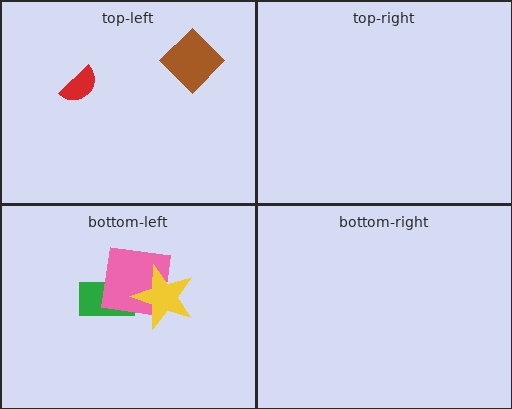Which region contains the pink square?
The bottom-left region.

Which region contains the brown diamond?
The top-left region.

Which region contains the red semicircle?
The top-left region.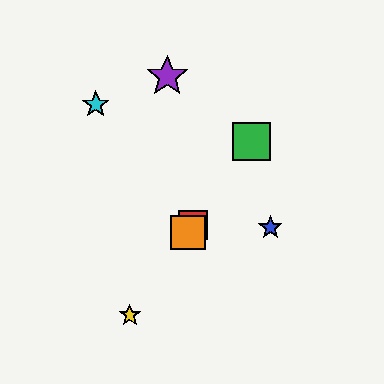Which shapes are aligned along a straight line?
The red square, the green square, the yellow star, the orange square are aligned along a straight line.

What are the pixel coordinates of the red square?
The red square is at (193, 225).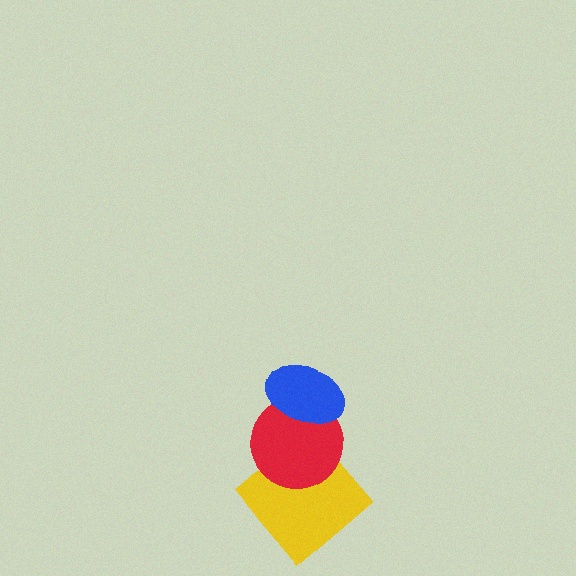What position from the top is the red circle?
The red circle is 2nd from the top.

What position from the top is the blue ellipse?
The blue ellipse is 1st from the top.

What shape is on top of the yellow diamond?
The red circle is on top of the yellow diamond.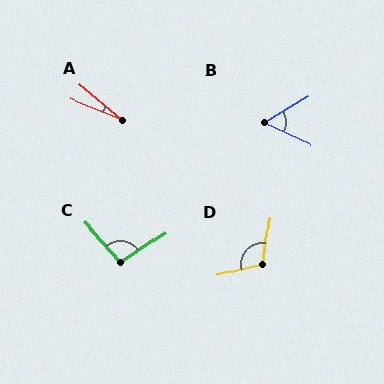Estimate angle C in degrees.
Approximately 98 degrees.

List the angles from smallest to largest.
A (18°), B (55°), C (98°), D (113°).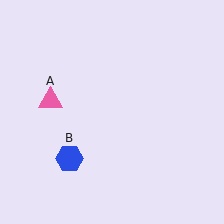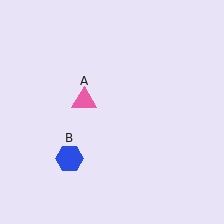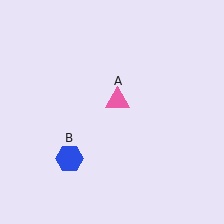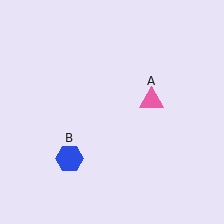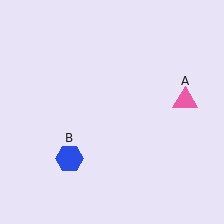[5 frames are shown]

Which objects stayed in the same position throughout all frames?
Blue hexagon (object B) remained stationary.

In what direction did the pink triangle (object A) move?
The pink triangle (object A) moved right.